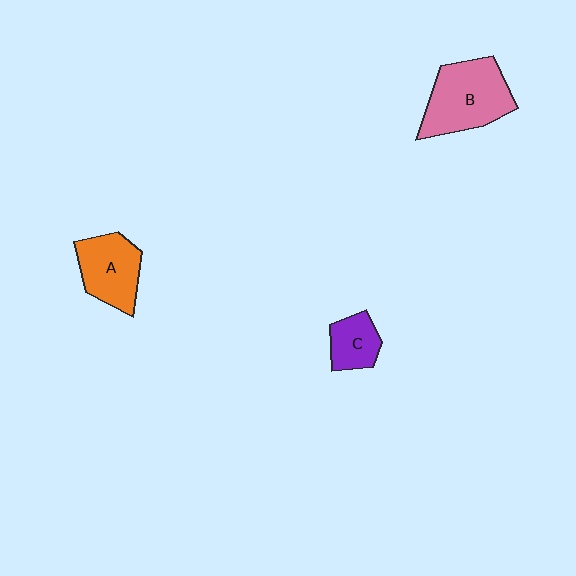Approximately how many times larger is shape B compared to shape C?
Approximately 2.2 times.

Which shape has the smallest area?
Shape C (purple).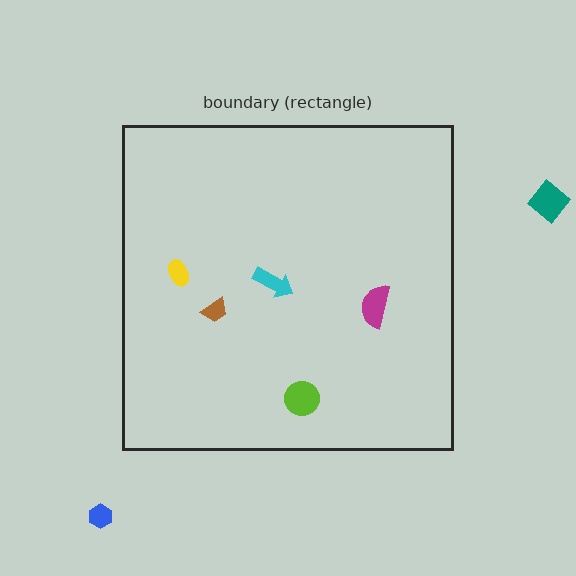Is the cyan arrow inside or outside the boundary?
Inside.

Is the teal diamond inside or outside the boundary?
Outside.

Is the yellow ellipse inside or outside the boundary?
Inside.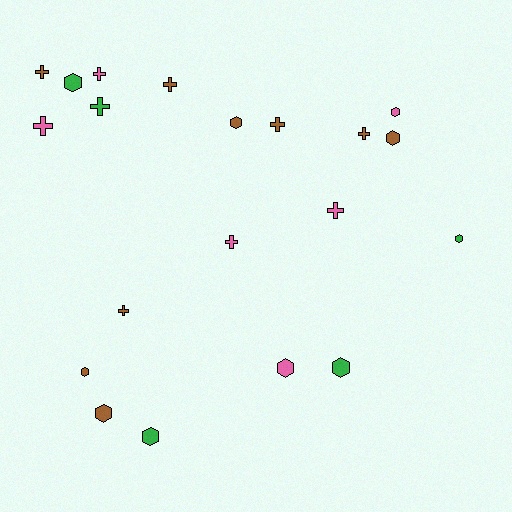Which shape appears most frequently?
Hexagon, with 10 objects.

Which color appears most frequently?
Brown, with 9 objects.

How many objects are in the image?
There are 20 objects.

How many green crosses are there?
There is 1 green cross.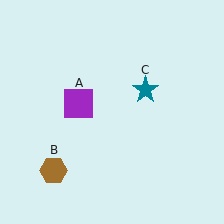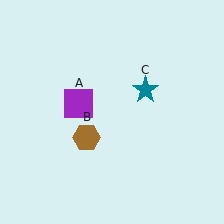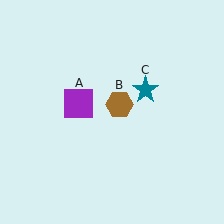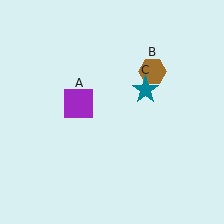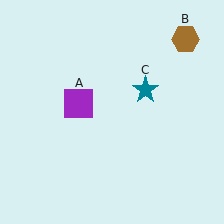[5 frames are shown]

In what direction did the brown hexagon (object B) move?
The brown hexagon (object B) moved up and to the right.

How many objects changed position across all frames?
1 object changed position: brown hexagon (object B).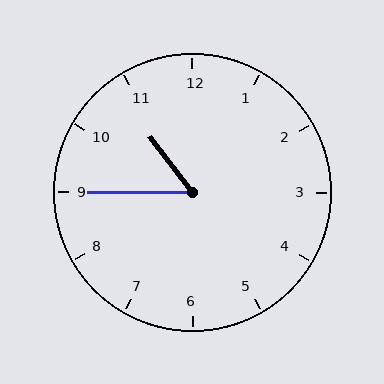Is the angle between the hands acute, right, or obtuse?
It is acute.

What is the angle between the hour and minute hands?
Approximately 52 degrees.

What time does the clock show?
10:45.